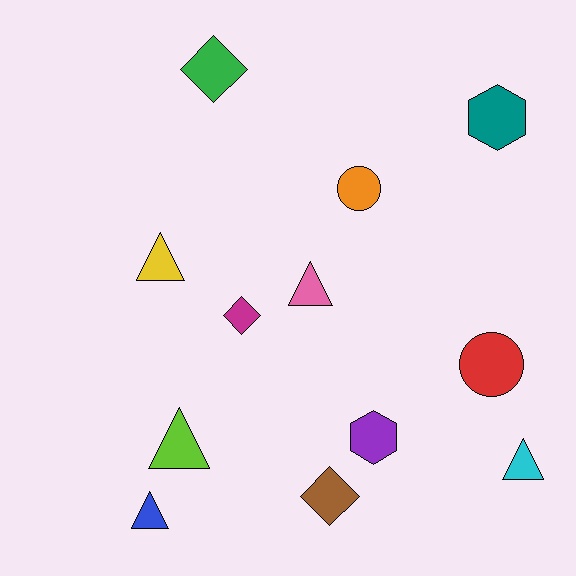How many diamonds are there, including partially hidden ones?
There are 3 diamonds.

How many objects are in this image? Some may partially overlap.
There are 12 objects.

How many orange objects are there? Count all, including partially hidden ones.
There is 1 orange object.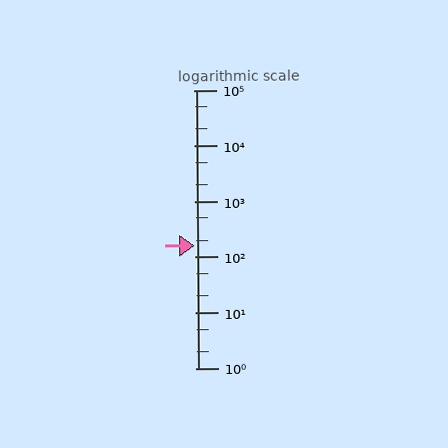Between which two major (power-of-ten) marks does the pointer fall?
The pointer is between 100 and 1000.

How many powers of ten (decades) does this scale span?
The scale spans 5 decades, from 1 to 100000.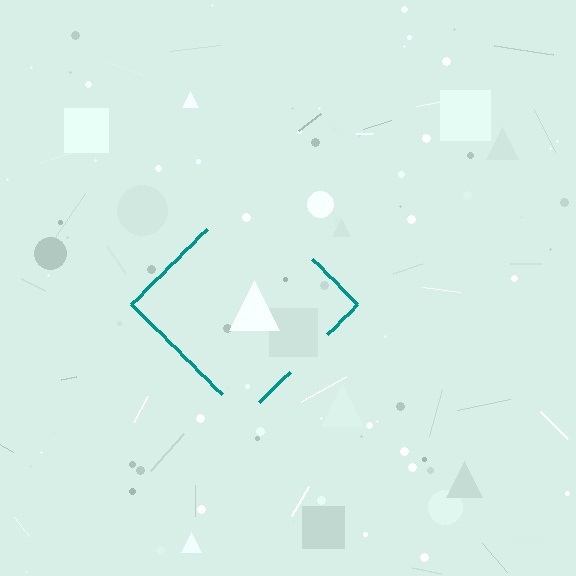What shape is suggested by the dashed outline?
The dashed outline suggests a diamond.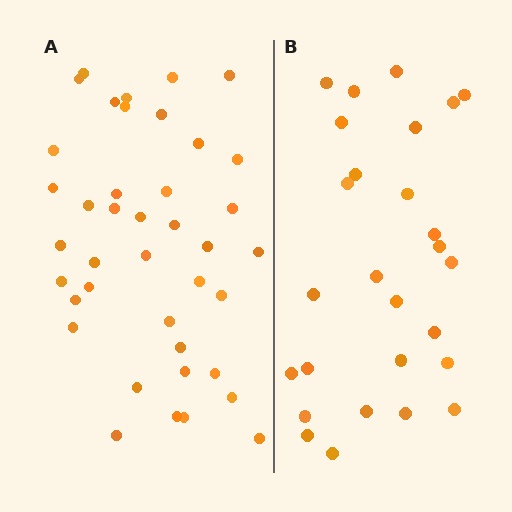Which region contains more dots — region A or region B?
Region A (the left region) has more dots.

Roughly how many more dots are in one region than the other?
Region A has approximately 15 more dots than region B.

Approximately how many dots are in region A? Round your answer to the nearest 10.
About 40 dots.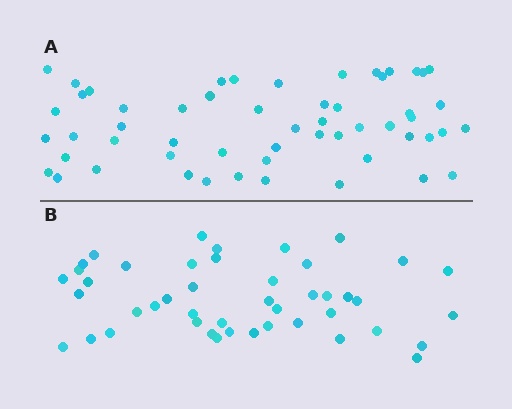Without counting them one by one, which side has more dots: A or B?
Region A (the top region) has more dots.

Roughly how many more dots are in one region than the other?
Region A has roughly 10 or so more dots than region B.